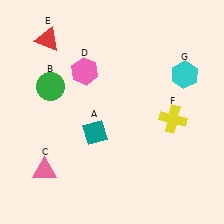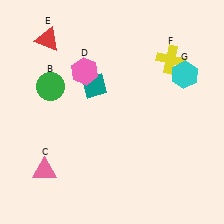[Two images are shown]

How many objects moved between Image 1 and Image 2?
2 objects moved between the two images.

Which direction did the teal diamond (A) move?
The teal diamond (A) moved up.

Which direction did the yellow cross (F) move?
The yellow cross (F) moved up.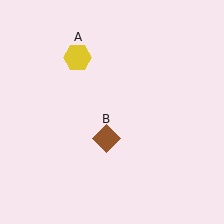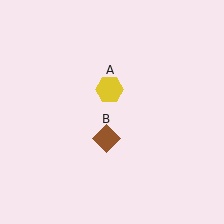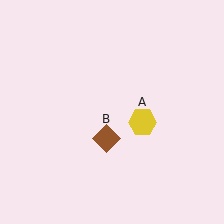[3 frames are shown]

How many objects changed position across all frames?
1 object changed position: yellow hexagon (object A).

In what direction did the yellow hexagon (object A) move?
The yellow hexagon (object A) moved down and to the right.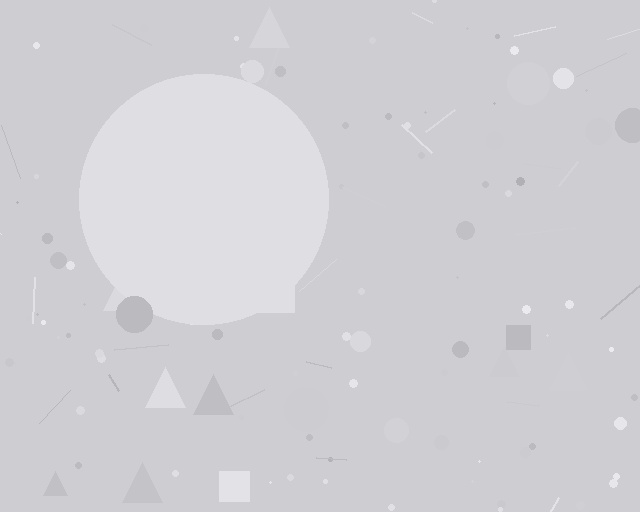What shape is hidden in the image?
A circle is hidden in the image.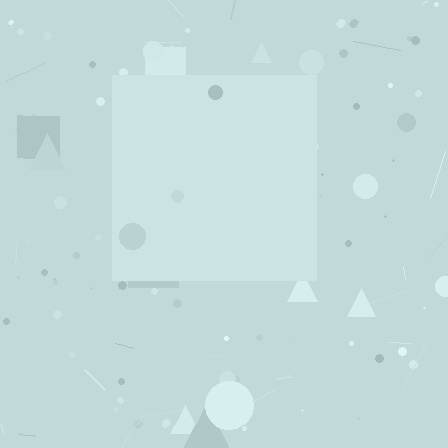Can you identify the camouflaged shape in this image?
The camouflaged shape is a square.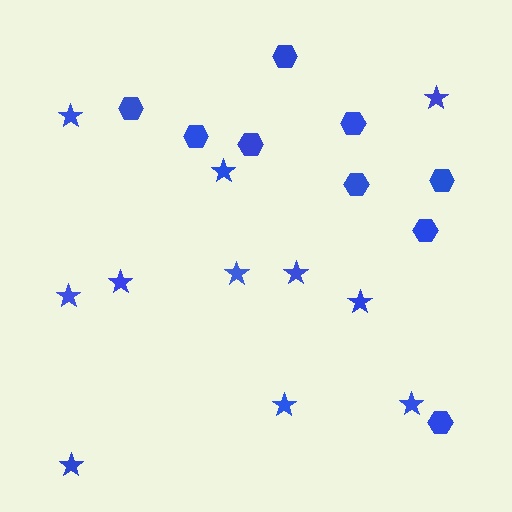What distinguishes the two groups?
There are 2 groups: one group of stars (11) and one group of hexagons (9).